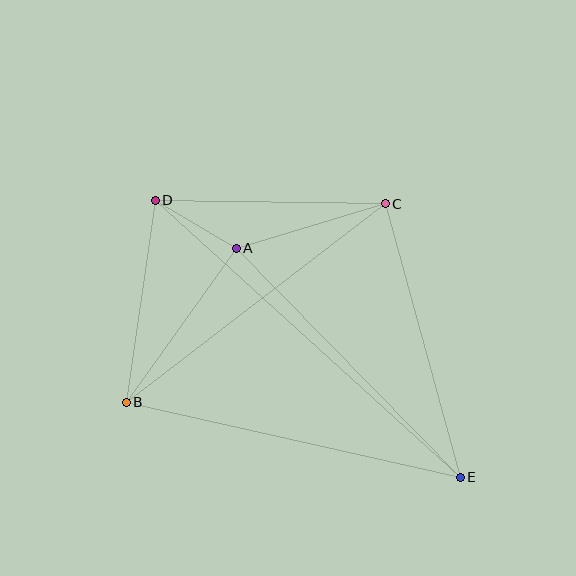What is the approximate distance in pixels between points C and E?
The distance between C and E is approximately 284 pixels.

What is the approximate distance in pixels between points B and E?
The distance between B and E is approximately 342 pixels.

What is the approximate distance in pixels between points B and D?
The distance between B and D is approximately 204 pixels.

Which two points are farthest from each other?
Points D and E are farthest from each other.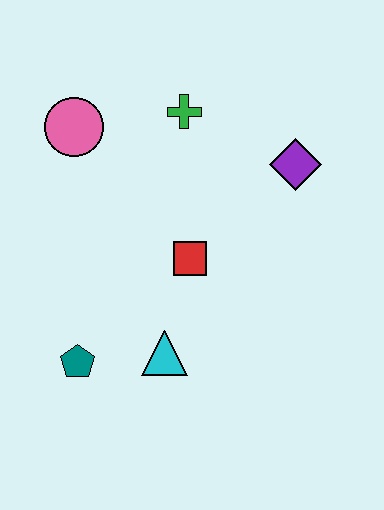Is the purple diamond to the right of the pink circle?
Yes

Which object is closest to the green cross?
The pink circle is closest to the green cross.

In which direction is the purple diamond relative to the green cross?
The purple diamond is to the right of the green cross.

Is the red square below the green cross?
Yes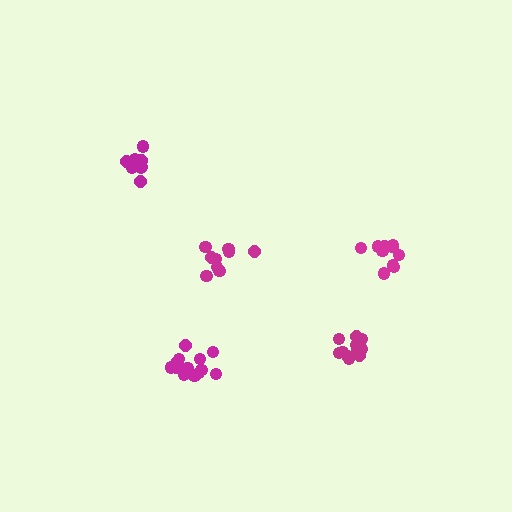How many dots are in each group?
Group 1: 9 dots, Group 2: 10 dots, Group 3: 11 dots, Group 4: 11 dots, Group 5: 13 dots (54 total).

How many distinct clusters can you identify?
There are 5 distinct clusters.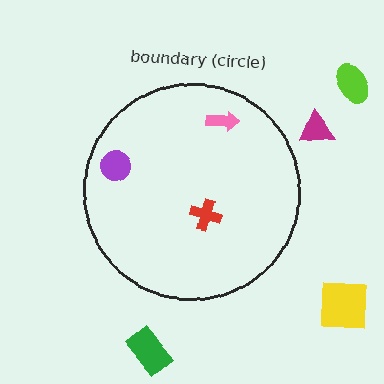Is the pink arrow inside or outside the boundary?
Inside.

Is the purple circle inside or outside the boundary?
Inside.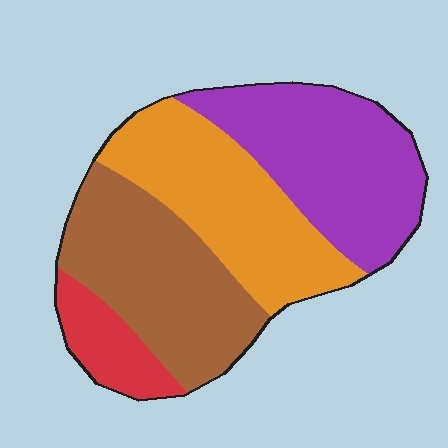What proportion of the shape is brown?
Brown takes up about one third (1/3) of the shape.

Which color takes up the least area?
Red, at roughly 10%.